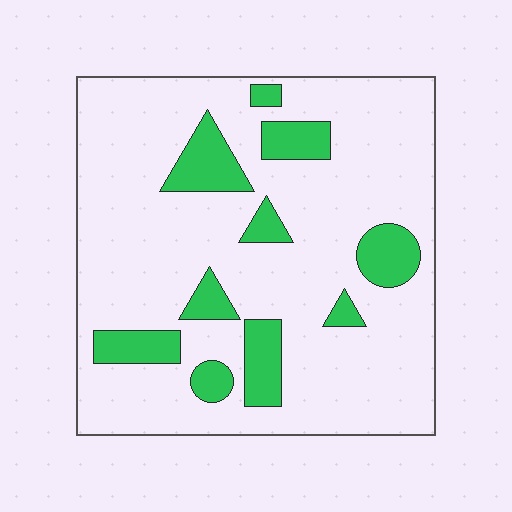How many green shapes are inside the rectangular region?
10.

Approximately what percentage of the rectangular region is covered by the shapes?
Approximately 15%.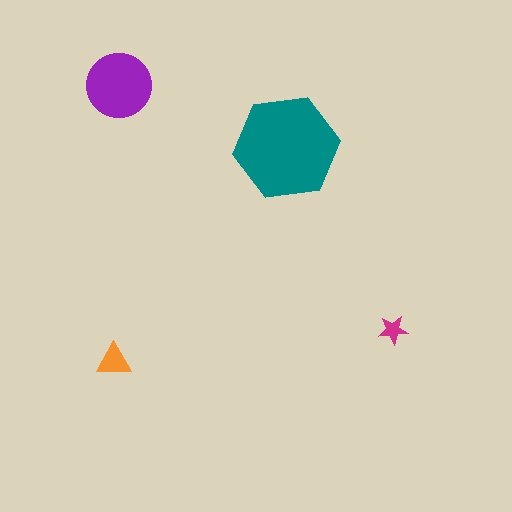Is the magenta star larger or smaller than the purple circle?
Smaller.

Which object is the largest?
The teal hexagon.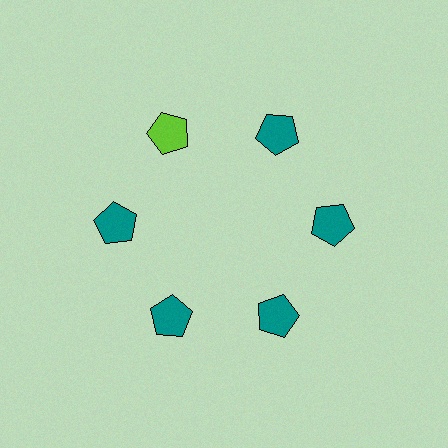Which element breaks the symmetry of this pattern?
The lime pentagon at roughly the 11 o'clock position breaks the symmetry. All other shapes are teal pentagons.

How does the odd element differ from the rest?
It has a different color: lime instead of teal.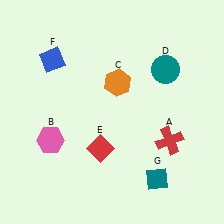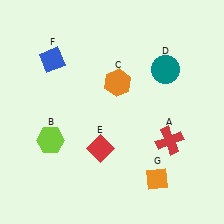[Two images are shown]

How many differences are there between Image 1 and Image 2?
There are 2 differences between the two images.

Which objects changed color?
B changed from pink to lime. G changed from teal to orange.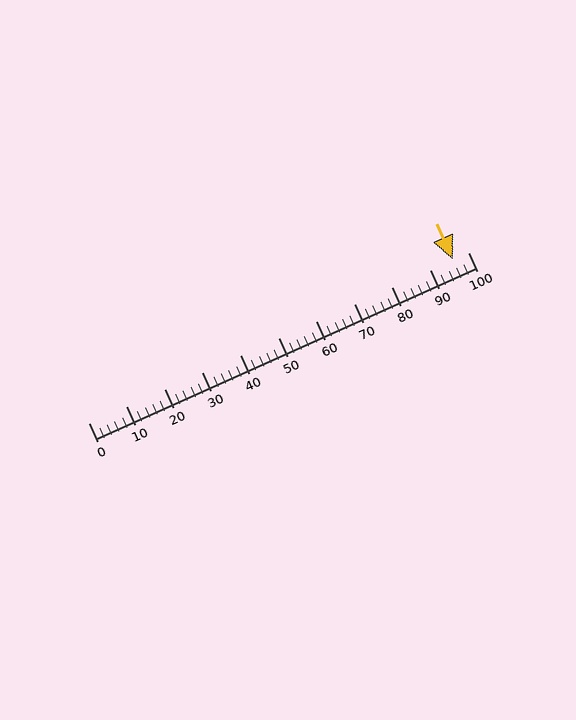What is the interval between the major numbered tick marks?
The major tick marks are spaced 10 units apart.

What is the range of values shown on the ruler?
The ruler shows values from 0 to 100.